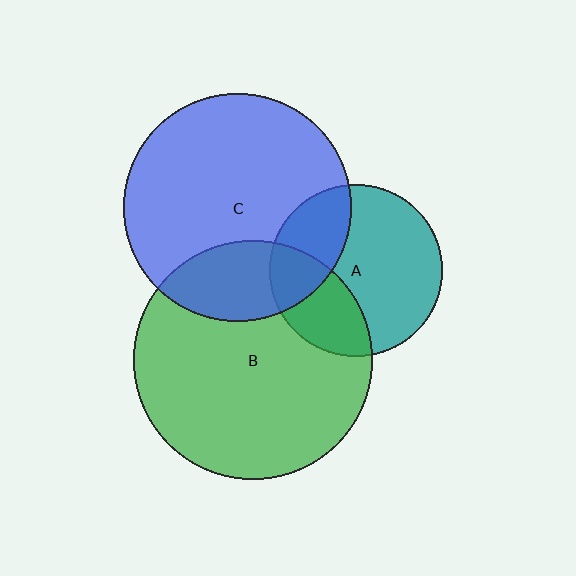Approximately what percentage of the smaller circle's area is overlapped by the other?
Approximately 25%.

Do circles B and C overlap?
Yes.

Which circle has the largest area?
Circle B (green).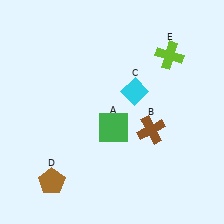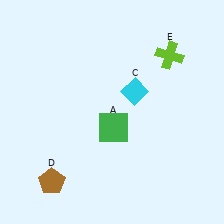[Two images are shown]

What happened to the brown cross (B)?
The brown cross (B) was removed in Image 2. It was in the bottom-right area of Image 1.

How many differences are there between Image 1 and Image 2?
There is 1 difference between the two images.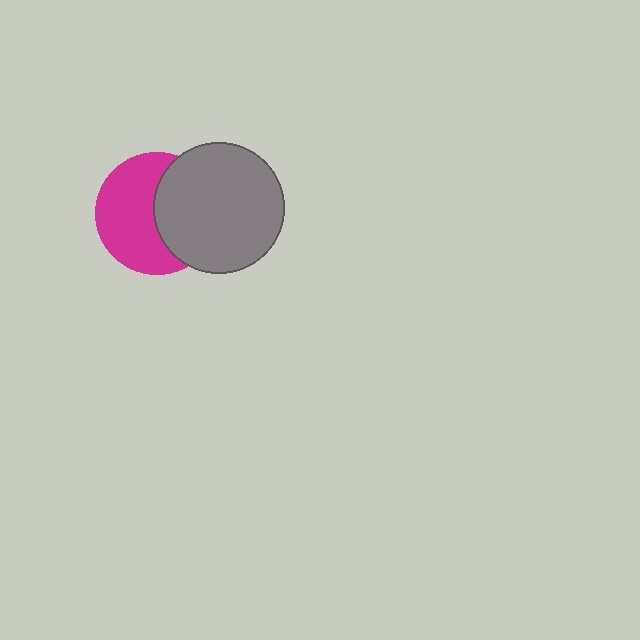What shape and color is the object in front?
The object in front is a gray circle.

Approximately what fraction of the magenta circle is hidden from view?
Roughly 43% of the magenta circle is hidden behind the gray circle.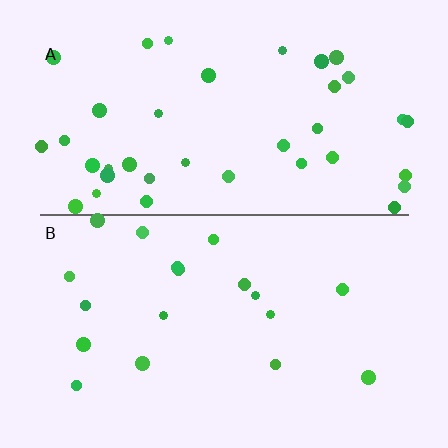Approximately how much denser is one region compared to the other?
Approximately 2.1× — region A over region B.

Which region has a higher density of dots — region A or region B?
A (the top).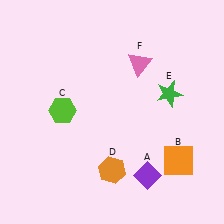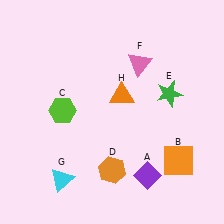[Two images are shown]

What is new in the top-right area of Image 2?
An orange triangle (H) was added in the top-right area of Image 2.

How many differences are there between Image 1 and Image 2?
There are 2 differences between the two images.